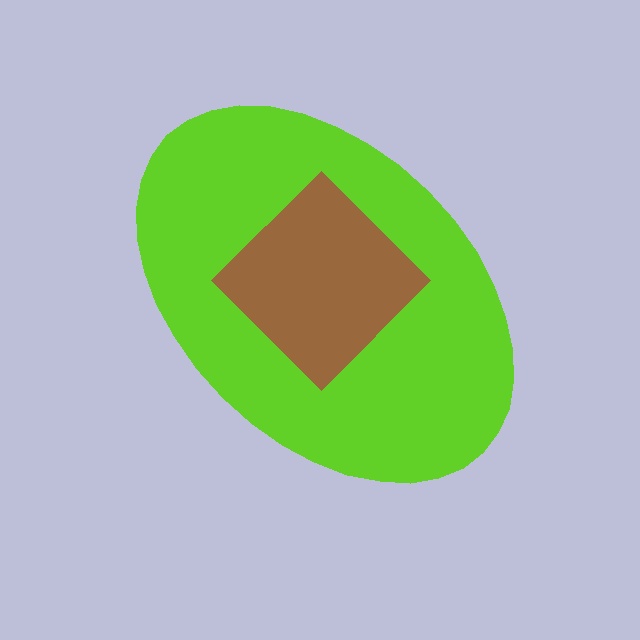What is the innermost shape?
The brown diamond.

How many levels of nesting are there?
2.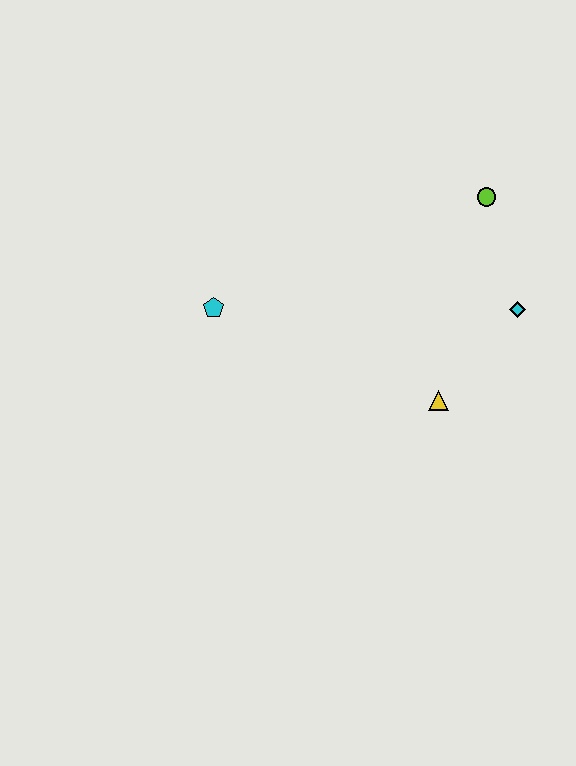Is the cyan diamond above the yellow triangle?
Yes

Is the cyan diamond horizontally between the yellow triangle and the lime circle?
No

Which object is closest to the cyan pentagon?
The yellow triangle is closest to the cyan pentagon.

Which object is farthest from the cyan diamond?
The cyan pentagon is farthest from the cyan diamond.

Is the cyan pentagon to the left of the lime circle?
Yes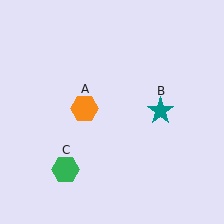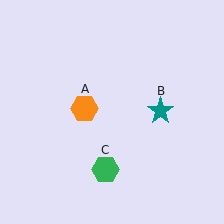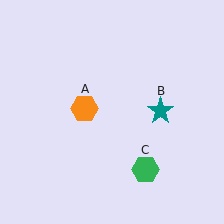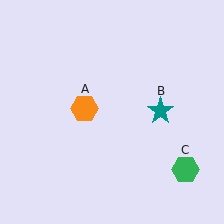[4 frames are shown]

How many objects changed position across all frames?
1 object changed position: green hexagon (object C).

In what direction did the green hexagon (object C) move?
The green hexagon (object C) moved right.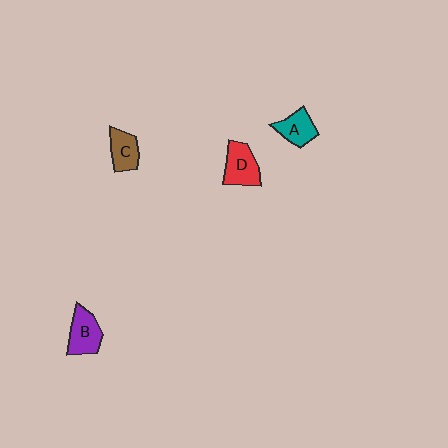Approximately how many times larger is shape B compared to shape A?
Approximately 1.2 times.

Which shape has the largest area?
Shape D (red).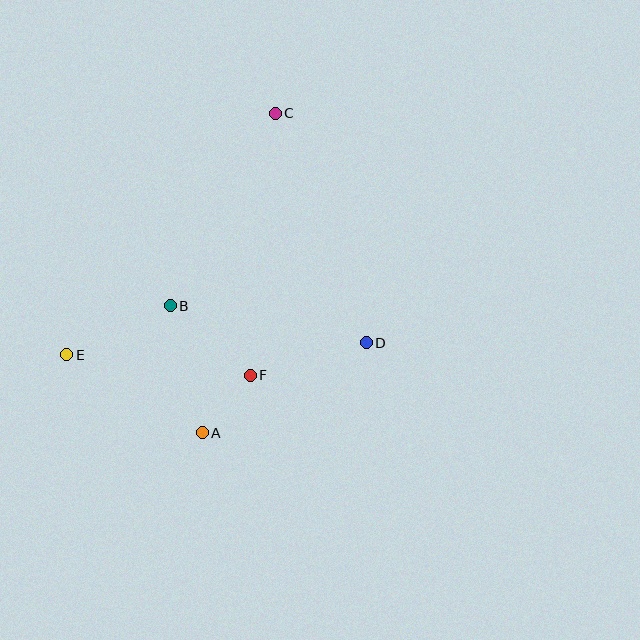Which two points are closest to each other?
Points A and F are closest to each other.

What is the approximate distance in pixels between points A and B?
The distance between A and B is approximately 131 pixels.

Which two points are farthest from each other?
Points A and C are farthest from each other.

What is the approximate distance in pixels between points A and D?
The distance between A and D is approximately 187 pixels.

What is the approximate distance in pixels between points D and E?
The distance between D and E is approximately 300 pixels.